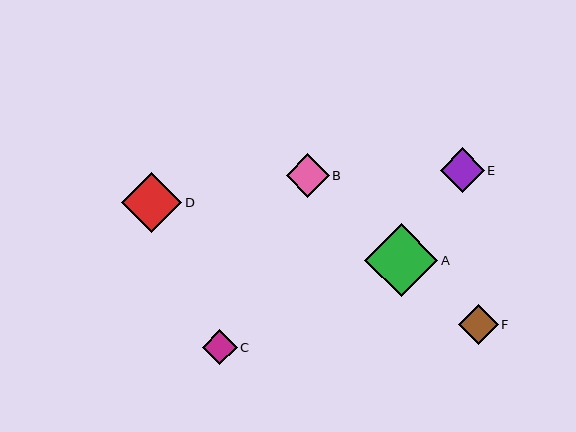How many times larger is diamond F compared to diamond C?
Diamond F is approximately 1.2 times the size of diamond C.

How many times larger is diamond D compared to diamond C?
Diamond D is approximately 1.7 times the size of diamond C.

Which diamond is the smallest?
Diamond C is the smallest with a size of approximately 35 pixels.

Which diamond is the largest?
Diamond A is the largest with a size of approximately 73 pixels.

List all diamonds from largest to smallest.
From largest to smallest: A, D, E, B, F, C.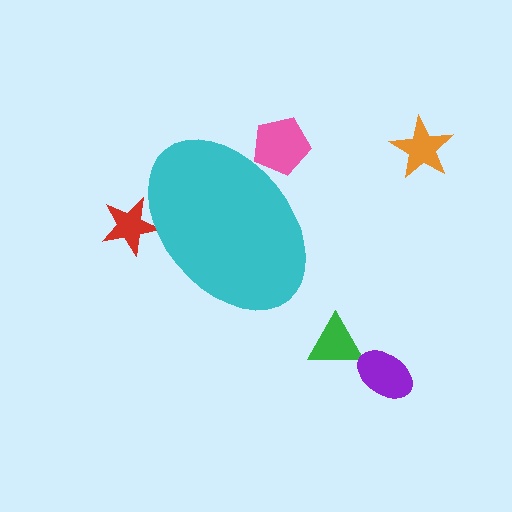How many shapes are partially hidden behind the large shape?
2 shapes are partially hidden.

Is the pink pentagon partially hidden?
Yes, the pink pentagon is partially hidden behind the cyan ellipse.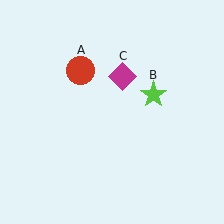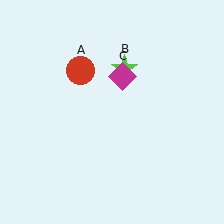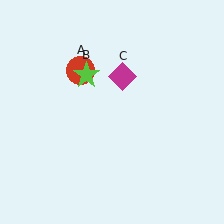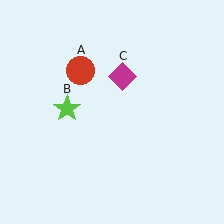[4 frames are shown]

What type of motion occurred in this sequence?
The lime star (object B) rotated counterclockwise around the center of the scene.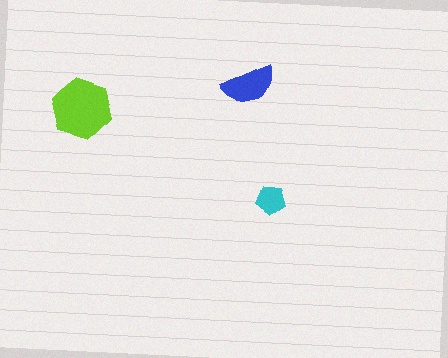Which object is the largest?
The lime hexagon.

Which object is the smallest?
The cyan pentagon.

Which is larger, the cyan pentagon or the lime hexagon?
The lime hexagon.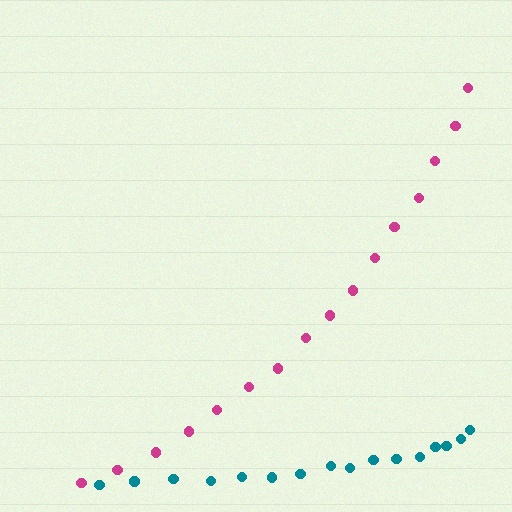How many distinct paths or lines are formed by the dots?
There are 2 distinct paths.